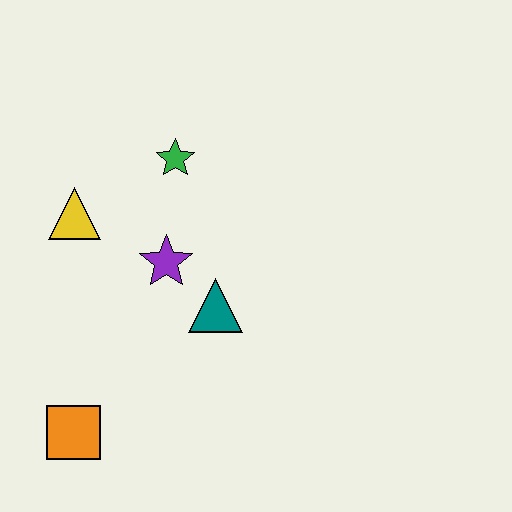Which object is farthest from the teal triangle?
The orange square is farthest from the teal triangle.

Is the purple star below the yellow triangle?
Yes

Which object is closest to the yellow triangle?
The purple star is closest to the yellow triangle.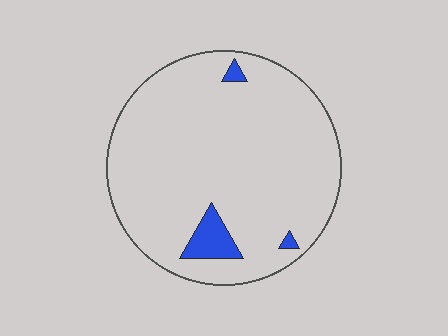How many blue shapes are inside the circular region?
3.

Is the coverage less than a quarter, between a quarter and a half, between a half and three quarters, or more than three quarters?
Less than a quarter.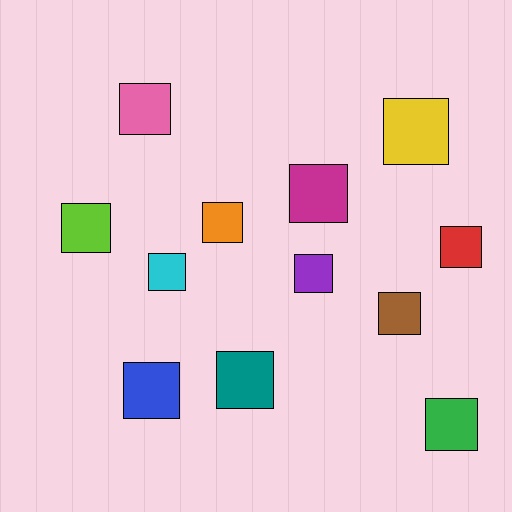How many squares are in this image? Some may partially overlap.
There are 12 squares.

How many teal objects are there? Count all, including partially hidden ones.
There is 1 teal object.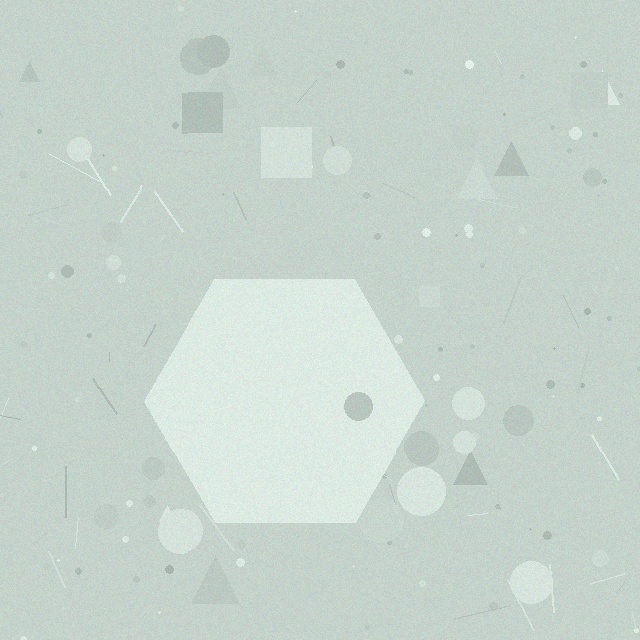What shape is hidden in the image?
A hexagon is hidden in the image.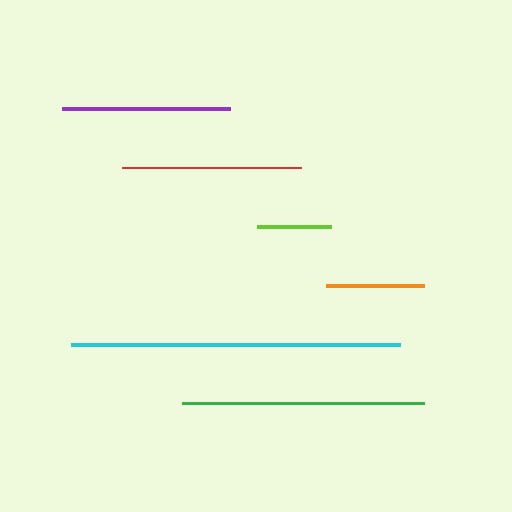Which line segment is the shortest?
The lime line is the shortest at approximately 74 pixels.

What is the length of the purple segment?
The purple segment is approximately 168 pixels long.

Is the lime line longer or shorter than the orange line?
The orange line is longer than the lime line.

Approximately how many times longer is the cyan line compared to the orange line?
The cyan line is approximately 3.4 times the length of the orange line.